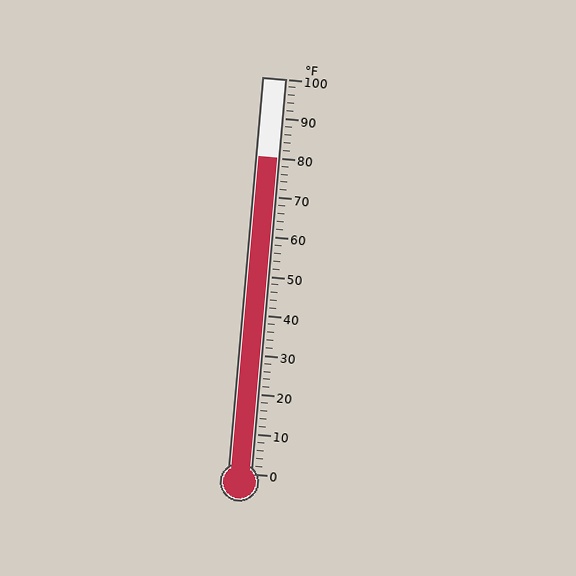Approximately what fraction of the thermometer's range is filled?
The thermometer is filled to approximately 80% of its range.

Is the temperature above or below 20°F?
The temperature is above 20°F.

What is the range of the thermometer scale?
The thermometer scale ranges from 0°F to 100°F.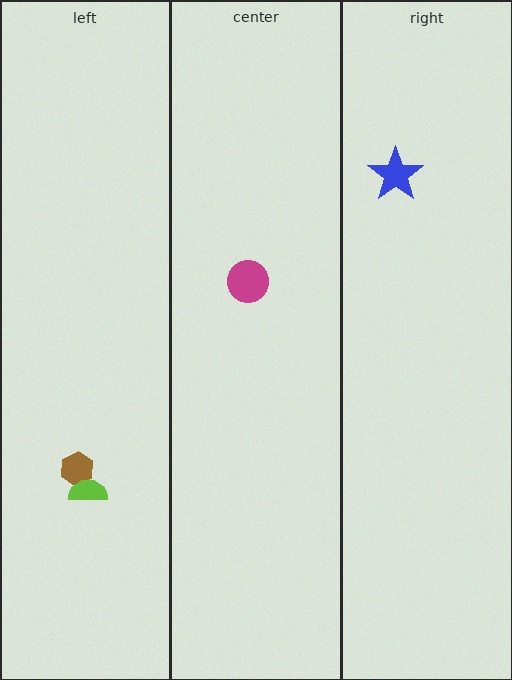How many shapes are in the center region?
1.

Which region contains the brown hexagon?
The left region.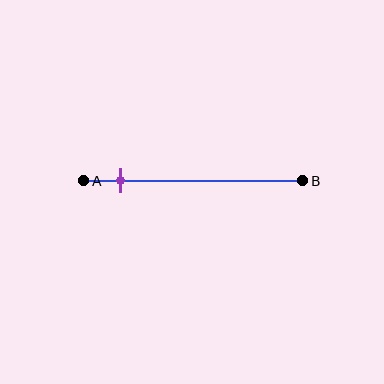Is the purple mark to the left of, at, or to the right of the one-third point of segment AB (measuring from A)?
The purple mark is to the left of the one-third point of segment AB.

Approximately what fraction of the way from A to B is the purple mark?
The purple mark is approximately 15% of the way from A to B.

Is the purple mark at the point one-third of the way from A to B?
No, the mark is at about 15% from A, not at the 33% one-third point.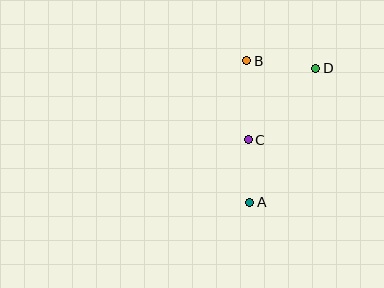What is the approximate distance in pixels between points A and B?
The distance between A and B is approximately 142 pixels.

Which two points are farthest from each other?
Points A and D are farthest from each other.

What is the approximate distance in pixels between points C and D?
The distance between C and D is approximately 98 pixels.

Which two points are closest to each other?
Points A and C are closest to each other.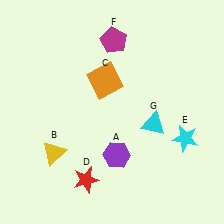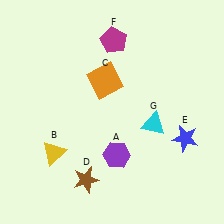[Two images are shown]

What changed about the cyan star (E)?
In Image 1, E is cyan. In Image 2, it changed to blue.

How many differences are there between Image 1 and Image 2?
There are 2 differences between the two images.